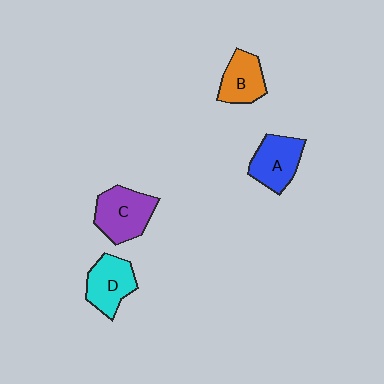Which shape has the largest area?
Shape C (purple).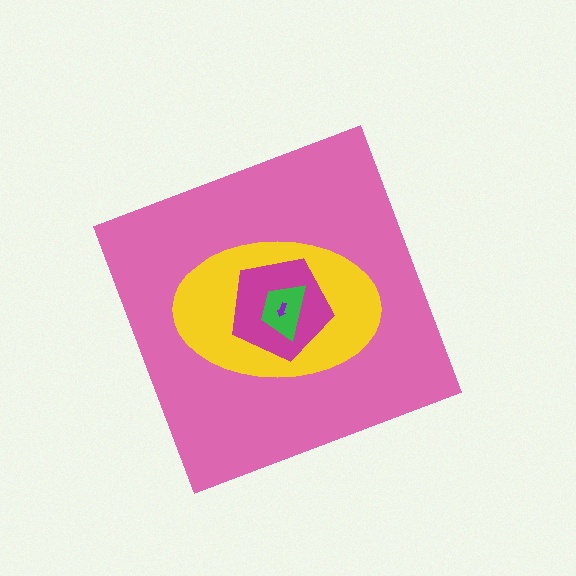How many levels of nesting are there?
5.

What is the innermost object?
The purple arrow.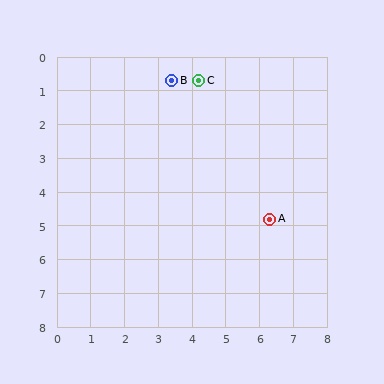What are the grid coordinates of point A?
Point A is at approximately (6.3, 4.8).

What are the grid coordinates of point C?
Point C is at approximately (4.2, 0.7).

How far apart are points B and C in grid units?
Points B and C are about 0.8 grid units apart.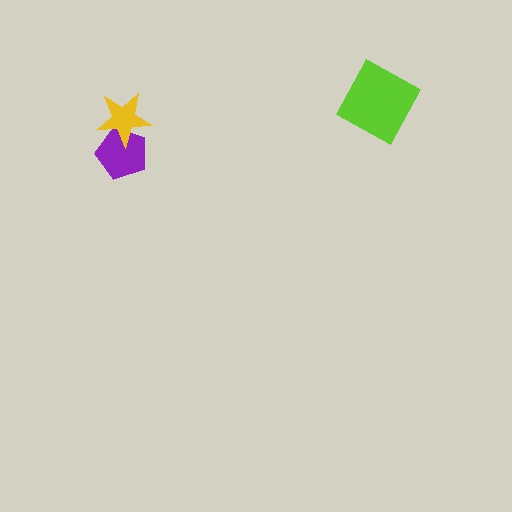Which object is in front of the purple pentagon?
The yellow star is in front of the purple pentagon.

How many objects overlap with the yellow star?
1 object overlaps with the yellow star.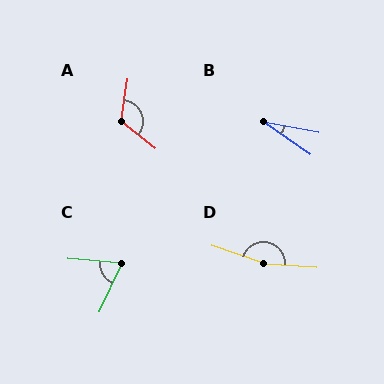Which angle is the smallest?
B, at approximately 25 degrees.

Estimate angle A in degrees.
Approximately 120 degrees.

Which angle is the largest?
D, at approximately 165 degrees.